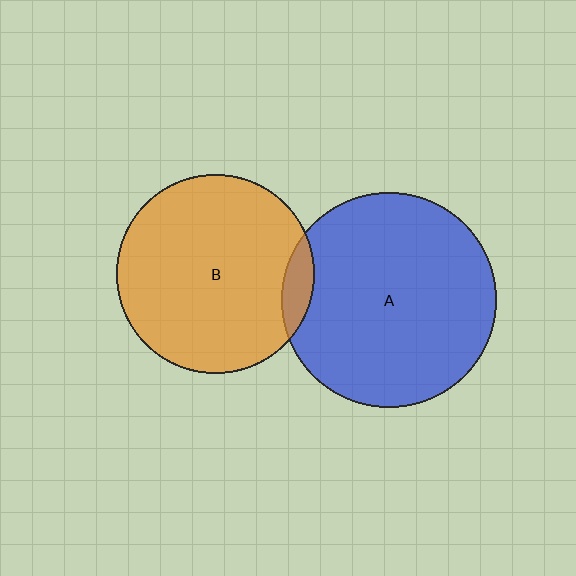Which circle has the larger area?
Circle A (blue).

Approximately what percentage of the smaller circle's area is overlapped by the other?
Approximately 10%.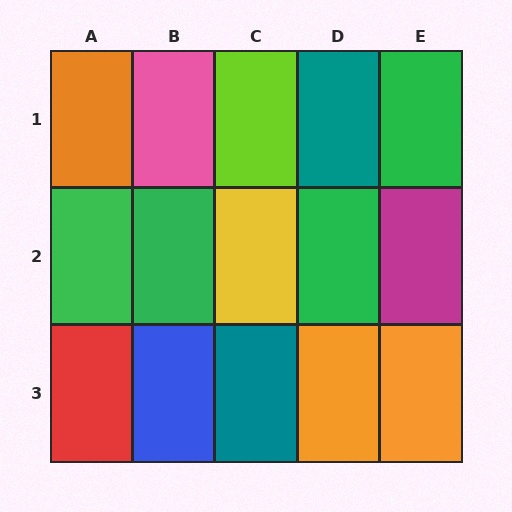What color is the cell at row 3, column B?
Blue.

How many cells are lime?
1 cell is lime.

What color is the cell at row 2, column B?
Green.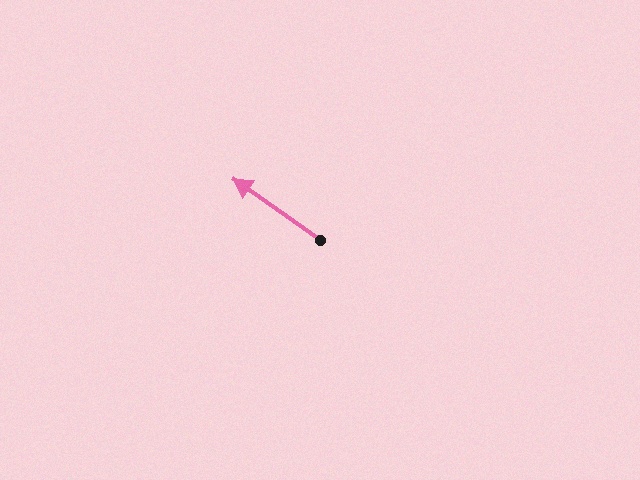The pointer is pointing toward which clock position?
Roughly 10 o'clock.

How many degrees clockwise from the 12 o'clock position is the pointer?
Approximately 305 degrees.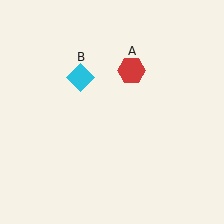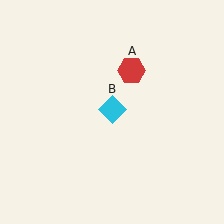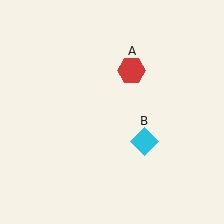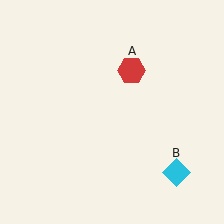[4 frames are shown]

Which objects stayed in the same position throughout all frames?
Red hexagon (object A) remained stationary.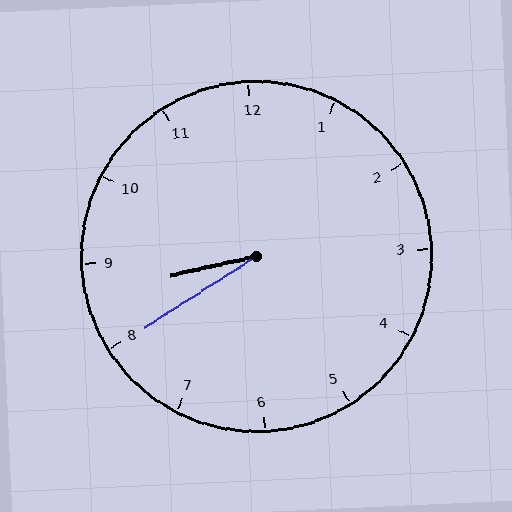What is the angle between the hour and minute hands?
Approximately 20 degrees.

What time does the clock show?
8:40.